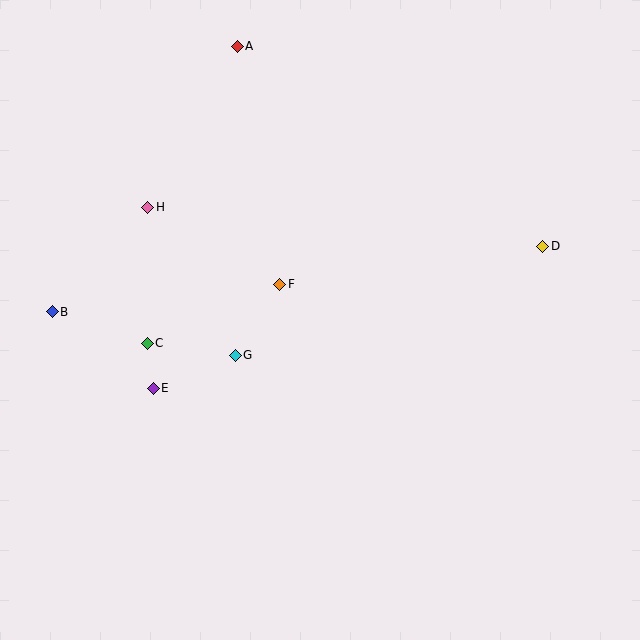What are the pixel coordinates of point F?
Point F is at (280, 284).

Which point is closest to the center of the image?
Point F at (280, 284) is closest to the center.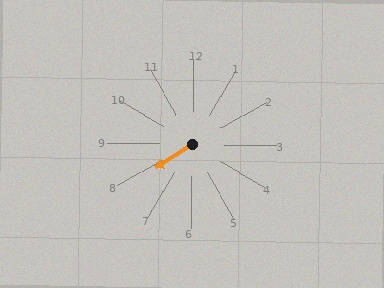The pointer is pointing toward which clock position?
Roughly 8 o'clock.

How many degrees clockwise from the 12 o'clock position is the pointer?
Approximately 235 degrees.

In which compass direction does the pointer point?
Southwest.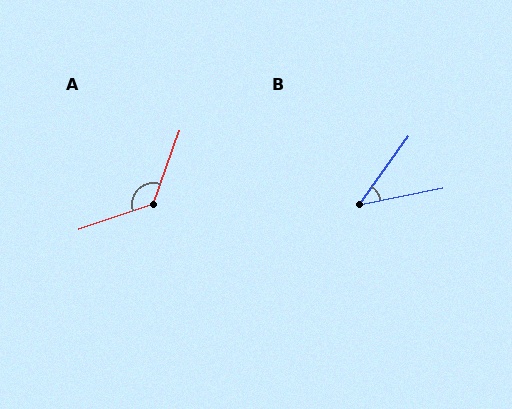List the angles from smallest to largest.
B (43°), A (128°).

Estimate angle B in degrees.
Approximately 43 degrees.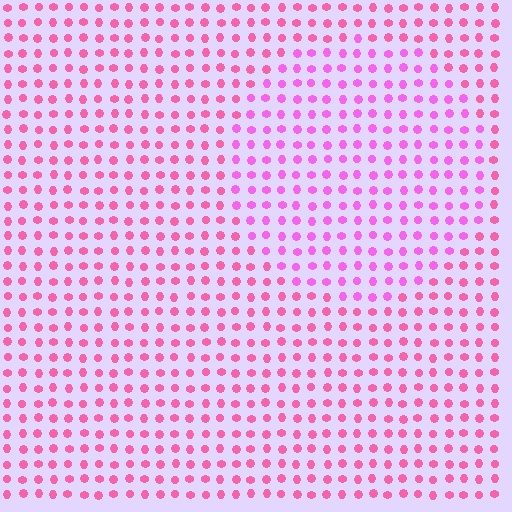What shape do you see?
I see a circle.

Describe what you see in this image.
The image is filled with small pink elements in a uniform arrangement. A circle-shaped region is visible where the elements are tinted to a slightly different hue, forming a subtle color boundary.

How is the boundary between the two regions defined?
The boundary is defined purely by a slight shift in hue (about 28 degrees). Spacing, size, and orientation are identical on both sides.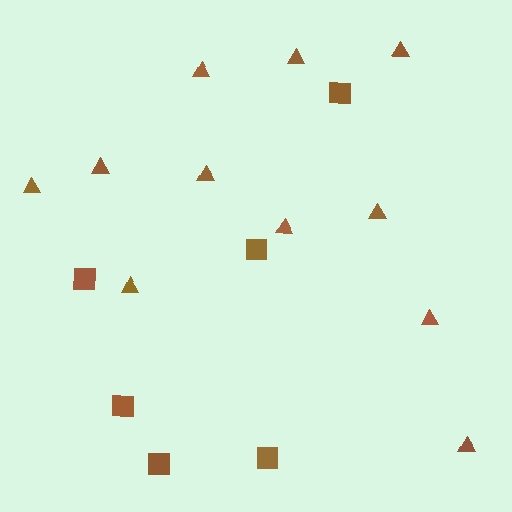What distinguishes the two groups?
There are 2 groups: one group of triangles (11) and one group of squares (6).